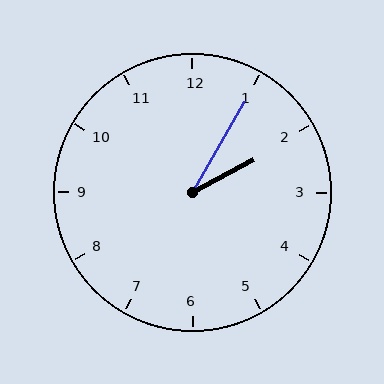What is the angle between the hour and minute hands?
Approximately 32 degrees.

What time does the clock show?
2:05.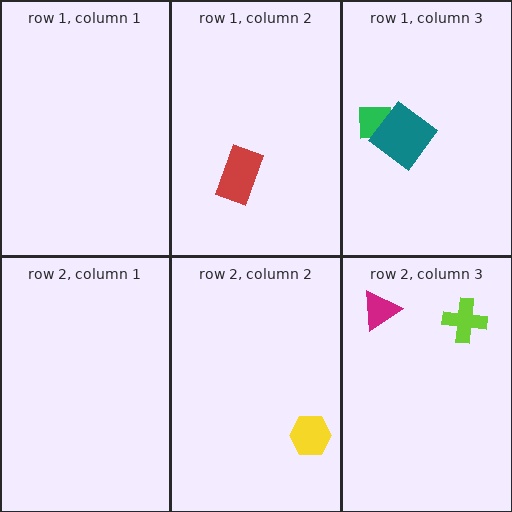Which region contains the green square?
The row 1, column 3 region.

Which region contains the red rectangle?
The row 1, column 2 region.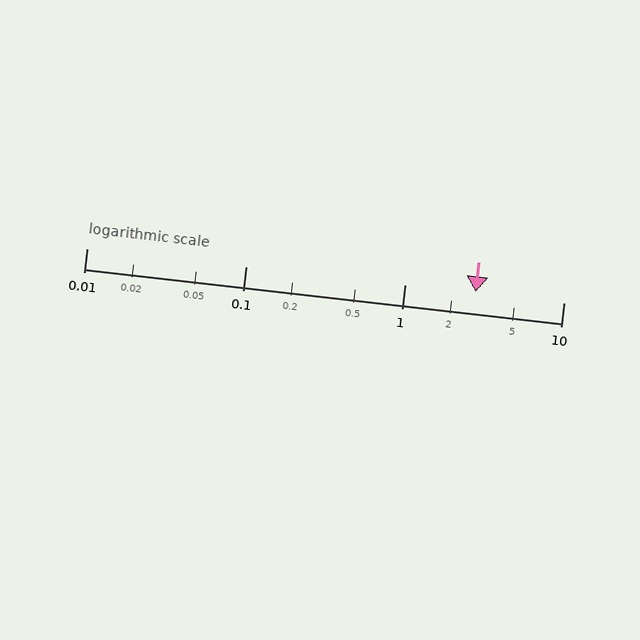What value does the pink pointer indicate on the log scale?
The pointer indicates approximately 2.8.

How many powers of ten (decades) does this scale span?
The scale spans 3 decades, from 0.01 to 10.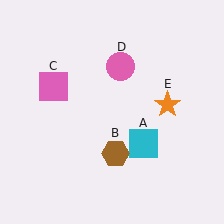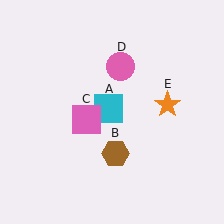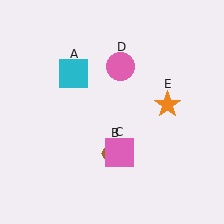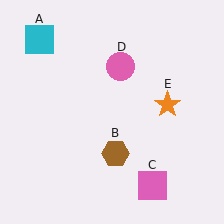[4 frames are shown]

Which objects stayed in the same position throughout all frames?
Brown hexagon (object B) and pink circle (object D) and orange star (object E) remained stationary.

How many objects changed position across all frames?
2 objects changed position: cyan square (object A), pink square (object C).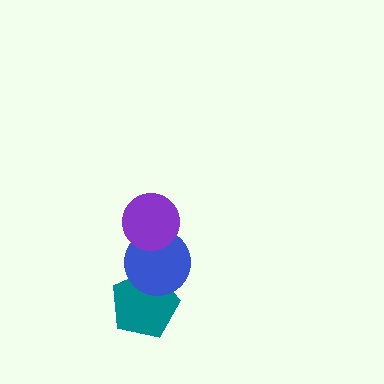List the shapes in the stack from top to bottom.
From top to bottom: the purple circle, the blue circle, the teal pentagon.